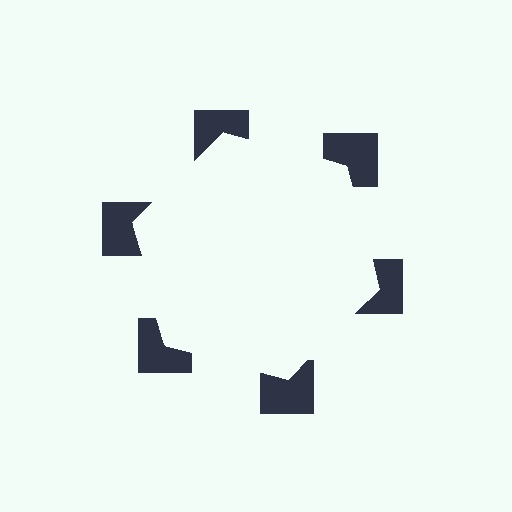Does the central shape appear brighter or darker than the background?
It typically appears slightly brighter than the background, even though no actual brightness change is drawn.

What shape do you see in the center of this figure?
An illusory hexagon — its edges are inferred from the aligned wedge cuts in the notched squares, not physically drawn.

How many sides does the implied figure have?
6 sides.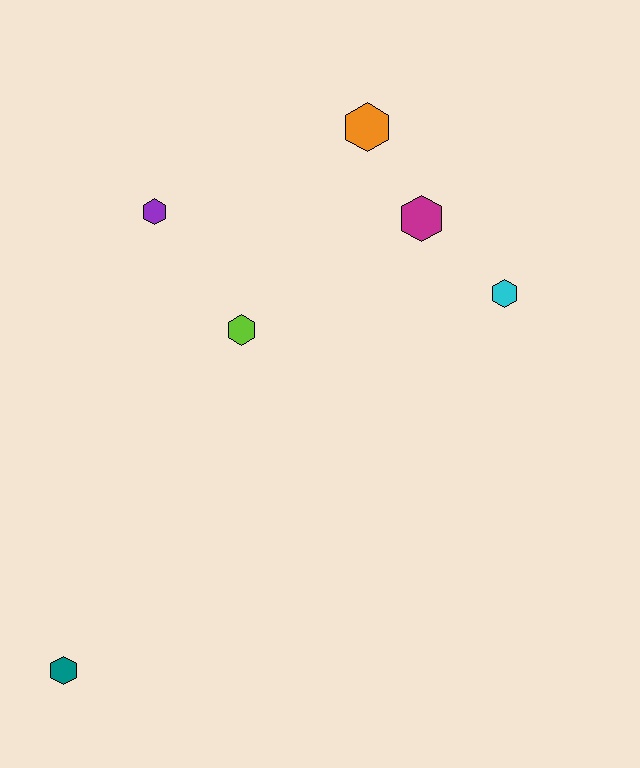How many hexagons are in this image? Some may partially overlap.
There are 6 hexagons.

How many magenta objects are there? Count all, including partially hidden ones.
There is 1 magenta object.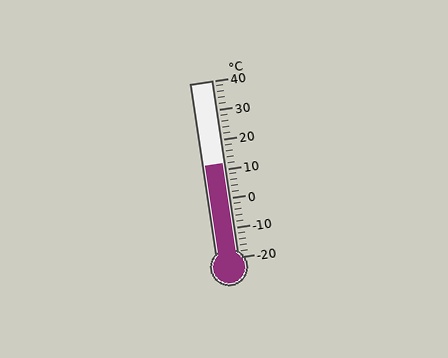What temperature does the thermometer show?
The thermometer shows approximately 12°C.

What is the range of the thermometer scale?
The thermometer scale ranges from -20°C to 40°C.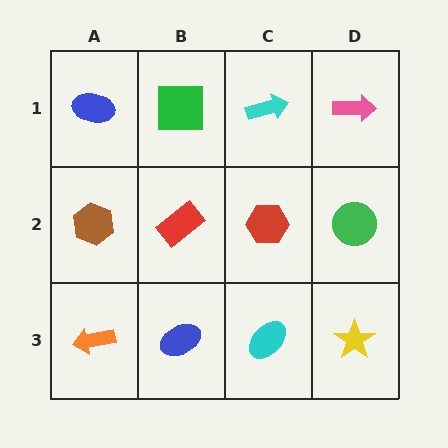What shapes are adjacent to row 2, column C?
A cyan arrow (row 1, column C), a cyan ellipse (row 3, column C), a red rectangle (row 2, column B), a green circle (row 2, column D).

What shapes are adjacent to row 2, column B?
A green square (row 1, column B), a blue ellipse (row 3, column B), a brown hexagon (row 2, column A), a red hexagon (row 2, column C).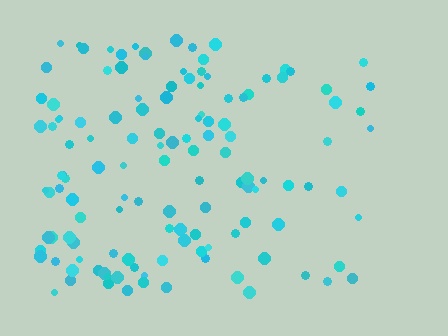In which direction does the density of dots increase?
From right to left, with the left side densest.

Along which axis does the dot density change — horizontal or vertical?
Horizontal.